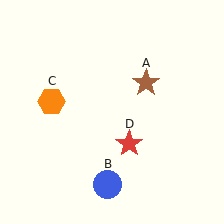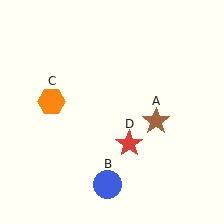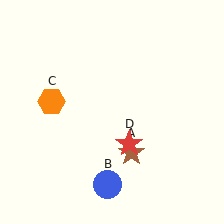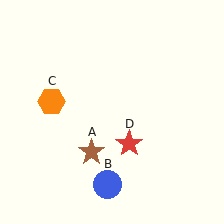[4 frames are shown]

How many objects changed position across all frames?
1 object changed position: brown star (object A).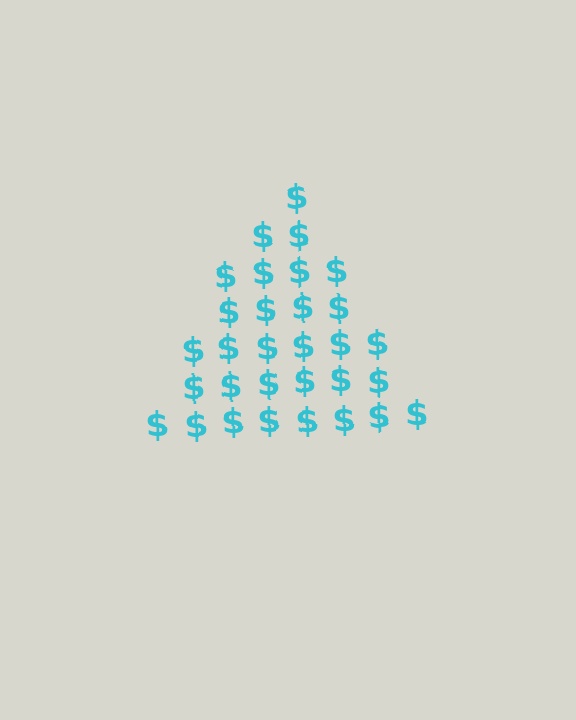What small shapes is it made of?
It is made of small dollar signs.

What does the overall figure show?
The overall figure shows a triangle.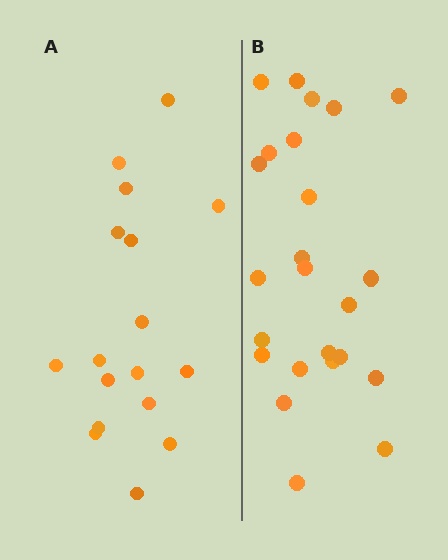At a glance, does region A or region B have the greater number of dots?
Region B (the right region) has more dots.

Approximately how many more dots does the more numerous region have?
Region B has roughly 8 or so more dots than region A.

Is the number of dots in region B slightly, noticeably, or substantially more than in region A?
Region B has noticeably more, but not dramatically so. The ratio is roughly 1.4 to 1.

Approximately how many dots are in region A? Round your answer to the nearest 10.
About 20 dots. (The exact count is 17, which rounds to 20.)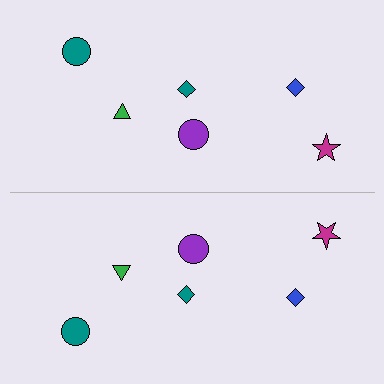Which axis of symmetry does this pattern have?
The pattern has a horizontal axis of symmetry running through the center of the image.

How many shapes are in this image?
There are 12 shapes in this image.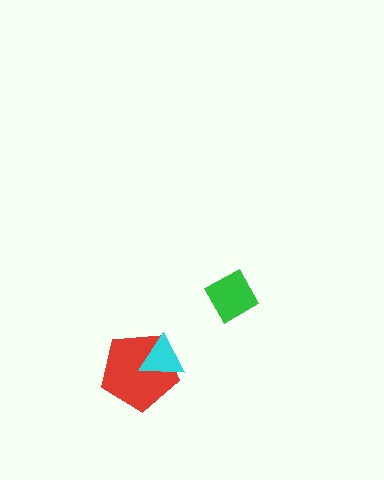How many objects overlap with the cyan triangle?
1 object overlaps with the cyan triangle.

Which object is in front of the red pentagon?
The cyan triangle is in front of the red pentagon.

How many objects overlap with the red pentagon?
1 object overlaps with the red pentagon.